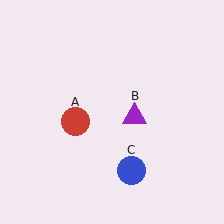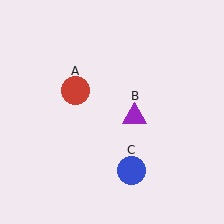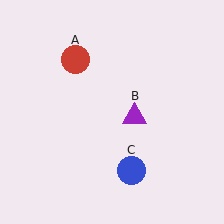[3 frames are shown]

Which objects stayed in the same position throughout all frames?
Purple triangle (object B) and blue circle (object C) remained stationary.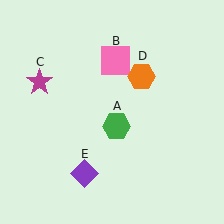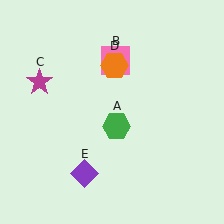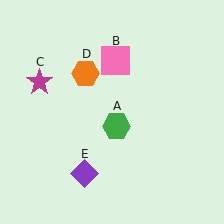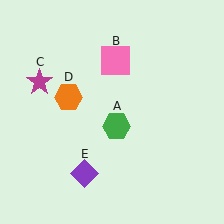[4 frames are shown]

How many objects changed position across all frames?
1 object changed position: orange hexagon (object D).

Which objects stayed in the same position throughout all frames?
Green hexagon (object A) and pink square (object B) and magenta star (object C) and purple diamond (object E) remained stationary.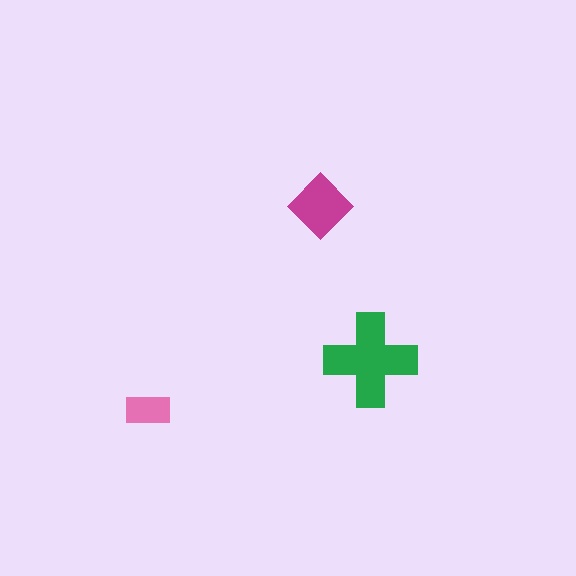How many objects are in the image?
There are 3 objects in the image.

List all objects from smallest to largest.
The pink rectangle, the magenta diamond, the green cross.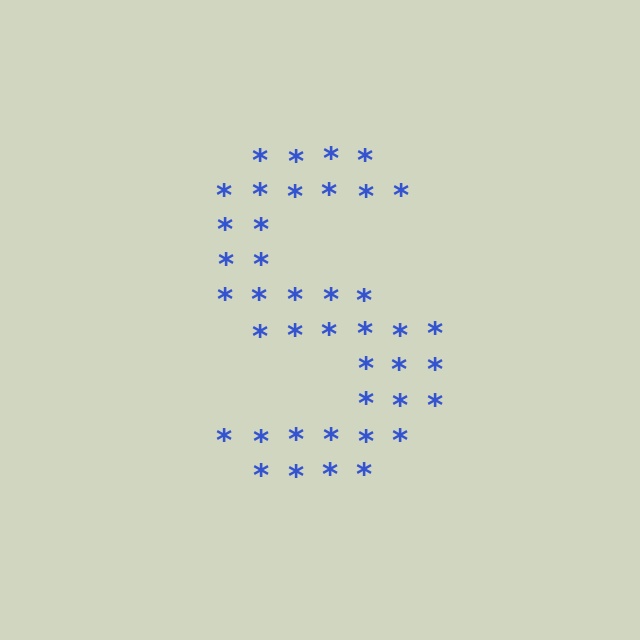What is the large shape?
The large shape is the letter S.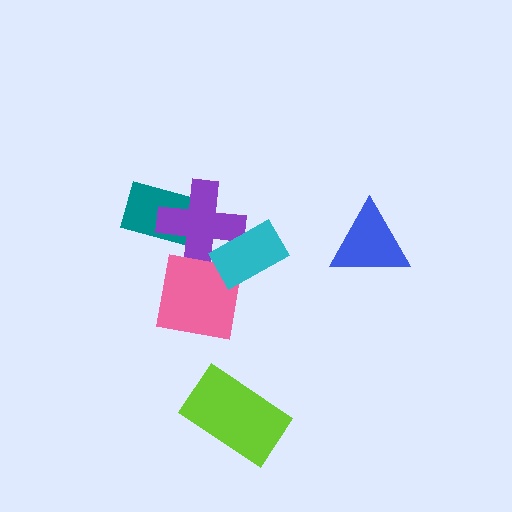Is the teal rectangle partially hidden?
Yes, it is partially covered by another shape.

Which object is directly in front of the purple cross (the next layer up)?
The pink square is directly in front of the purple cross.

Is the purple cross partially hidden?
Yes, it is partially covered by another shape.